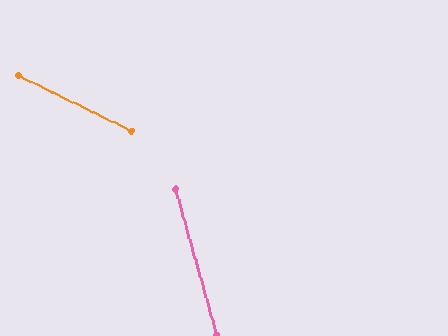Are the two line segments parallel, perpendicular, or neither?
Neither parallel nor perpendicular — they differ by about 48°.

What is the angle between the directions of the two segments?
Approximately 48 degrees.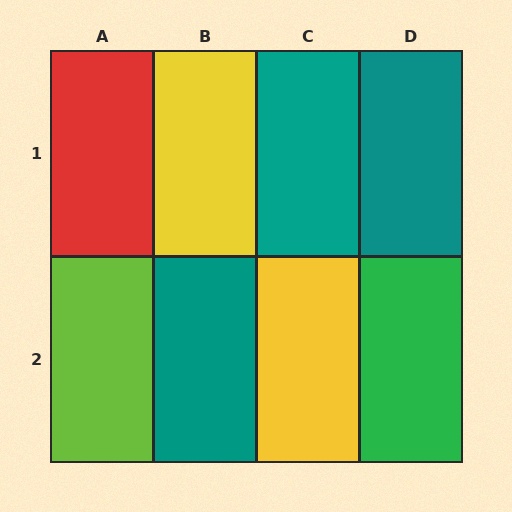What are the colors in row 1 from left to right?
Red, yellow, teal, teal.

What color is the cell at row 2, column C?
Yellow.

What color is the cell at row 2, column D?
Green.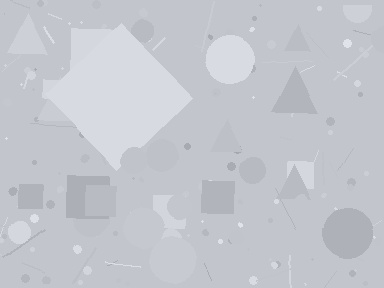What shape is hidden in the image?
A diamond is hidden in the image.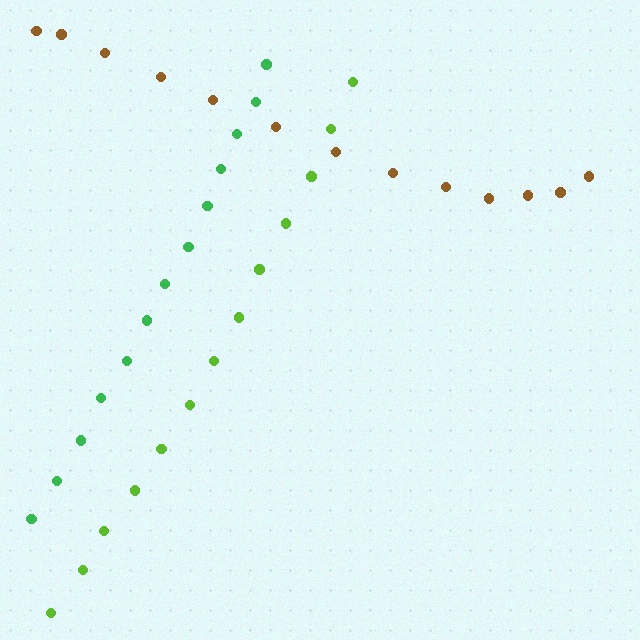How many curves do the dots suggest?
There are 3 distinct paths.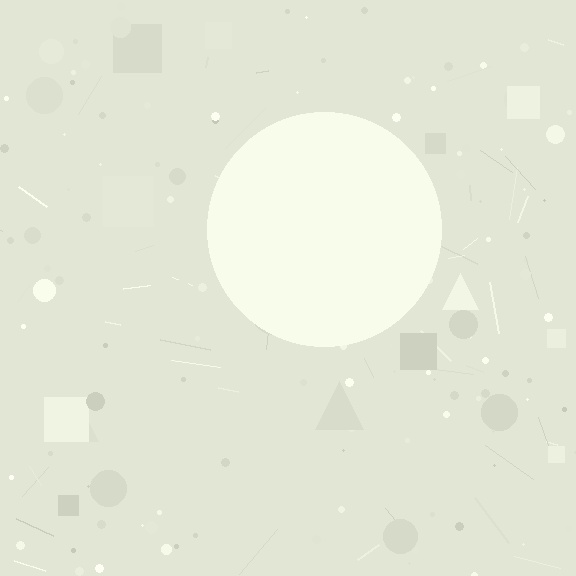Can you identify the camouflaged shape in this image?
The camouflaged shape is a circle.